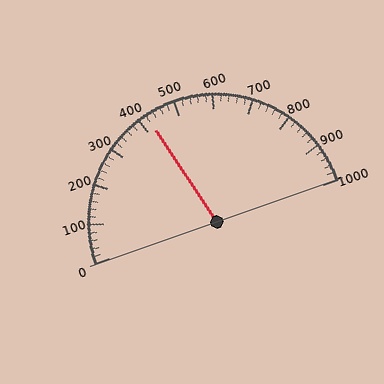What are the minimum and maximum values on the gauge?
The gauge ranges from 0 to 1000.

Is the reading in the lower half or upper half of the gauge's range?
The reading is in the lower half of the range (0 to 1000).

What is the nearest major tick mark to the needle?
The nearest major tick mark is 400.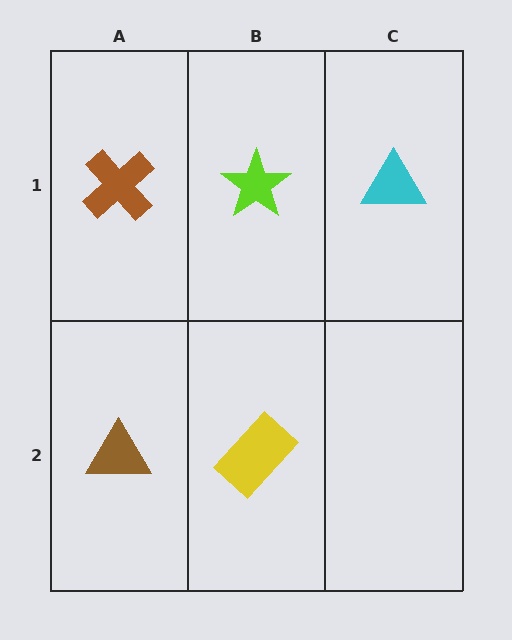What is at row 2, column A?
A brown triangle.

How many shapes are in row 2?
2 shapes.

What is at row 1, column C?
A cyan triangle.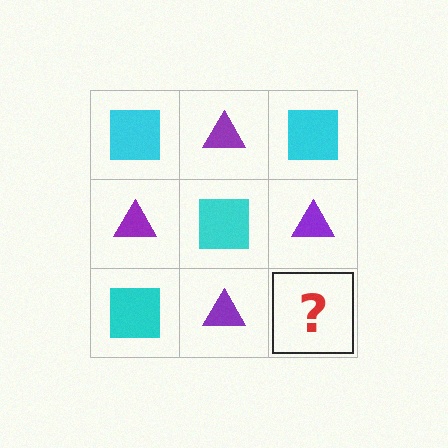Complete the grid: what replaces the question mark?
The question mark should be replaced with a cyan square.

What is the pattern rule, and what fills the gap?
The rule is that it alternates cyan square and purple triangle in a checkerboard pattern. The gap should be filled with a cyan square.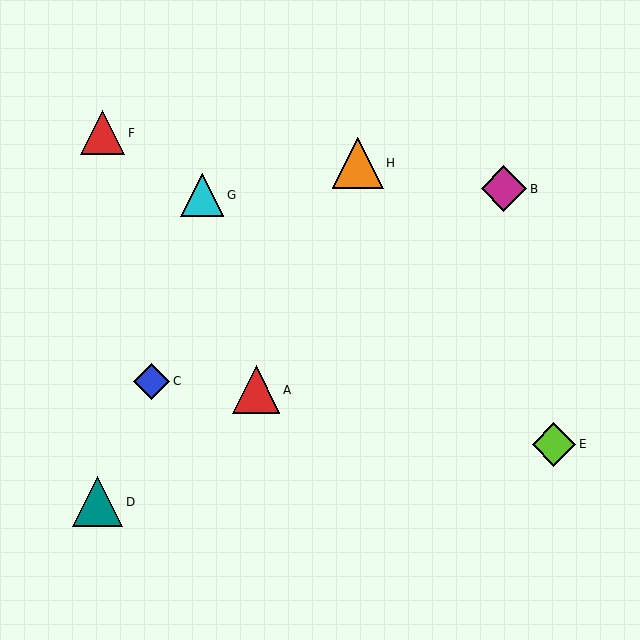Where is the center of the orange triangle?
The center of the orange triangle is at (358, 163).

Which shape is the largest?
The orange triangle (labeled H) is the largest.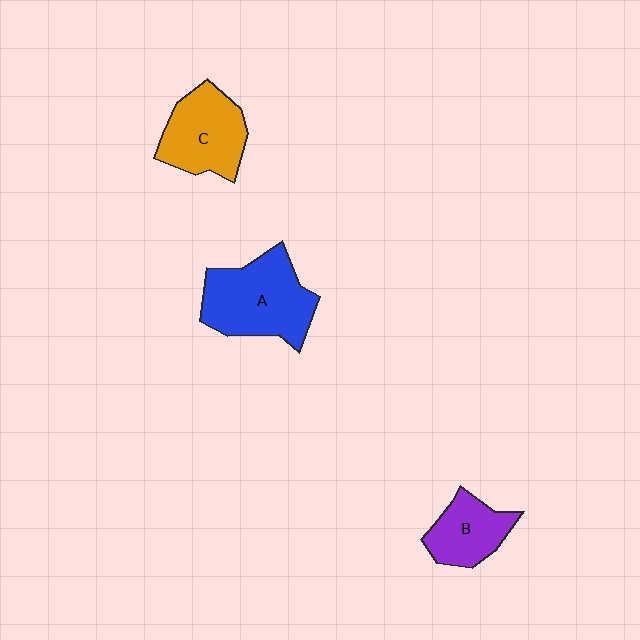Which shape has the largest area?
Shape A (blue).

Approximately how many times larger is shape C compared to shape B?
Approximately 1.3 times.